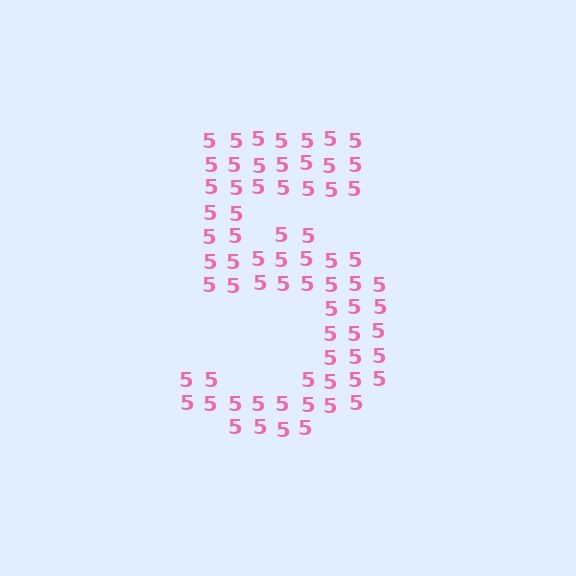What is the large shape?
The large shape is the digit 5.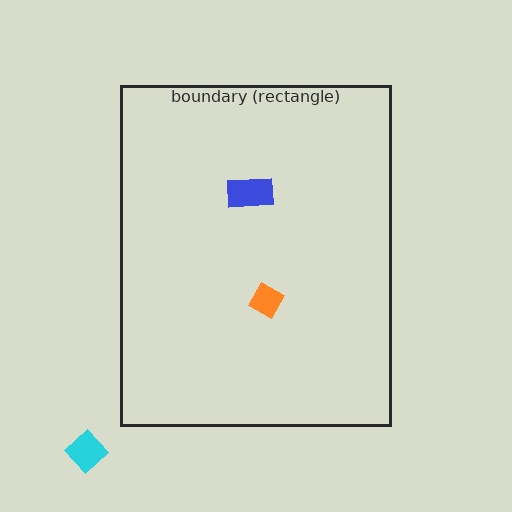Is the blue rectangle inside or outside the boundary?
Inside.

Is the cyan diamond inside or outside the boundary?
Outside.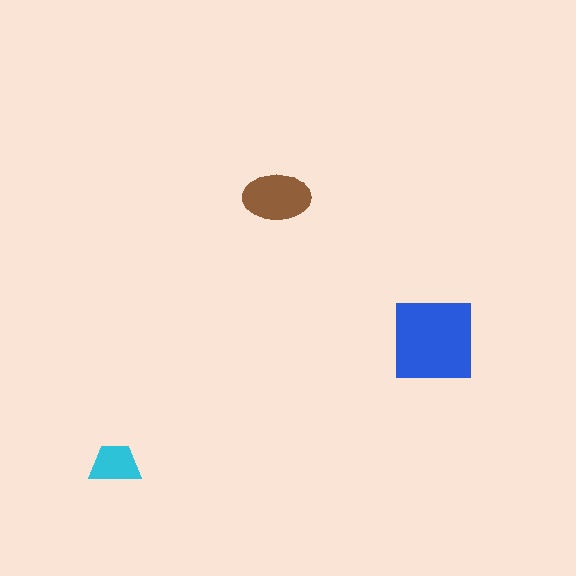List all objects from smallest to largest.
The cyan trapezoid, the brown ellipse, the blue square.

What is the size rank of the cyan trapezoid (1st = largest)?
3rd.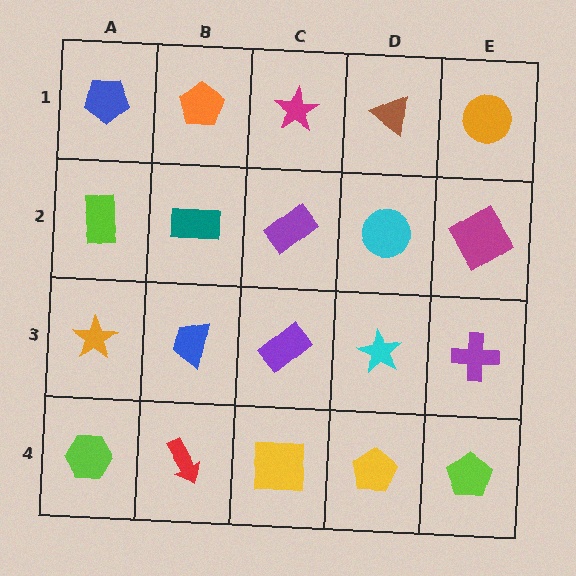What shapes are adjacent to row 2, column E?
An orange circle (row 1, column E), a purple cross (row 3, column E), a cyan circle (row 2, column D).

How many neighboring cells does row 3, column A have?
3.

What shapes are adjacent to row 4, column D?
A cyan star (row 3, column D), a yellow square (row 4, column C), a lime pentagon (row 4, column E).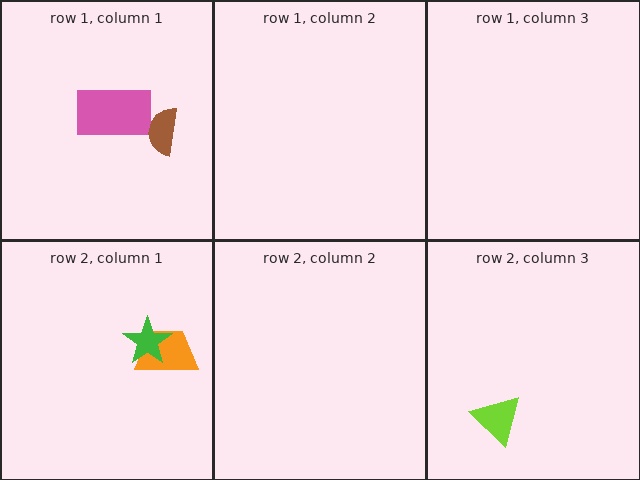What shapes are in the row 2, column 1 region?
The orange trapezoid, the green star.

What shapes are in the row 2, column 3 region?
The lime triangle.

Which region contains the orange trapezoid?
The row 2, column 1 region.